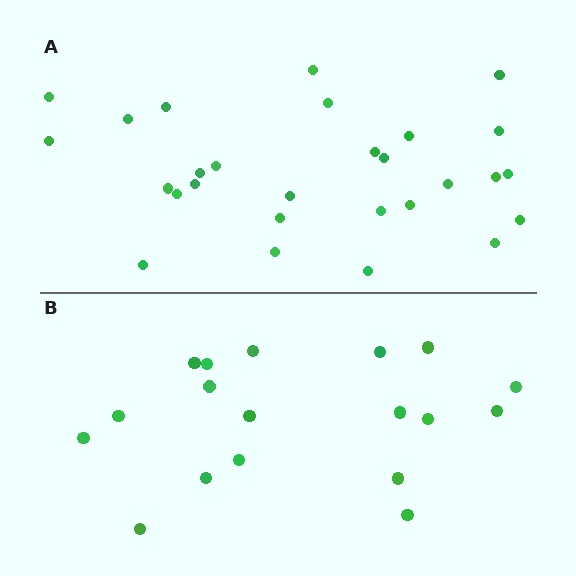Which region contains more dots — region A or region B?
Region A (the top region) has more dots.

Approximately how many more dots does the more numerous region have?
Region A has roughly 10 or so more dots than region B.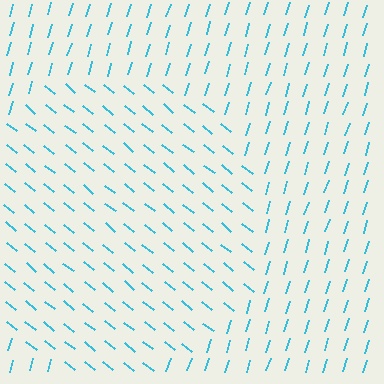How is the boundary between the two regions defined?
The boundary is defined purely by a change in line orientation (approximately 69 degrees difference). All lines are the same color and thickness.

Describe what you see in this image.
The image is filled with small cyan line segments. A circle region in the image has lines oriented differently from the surrounding lines, creating a visible texture boundary.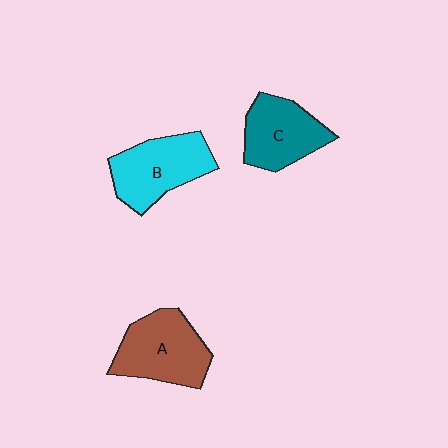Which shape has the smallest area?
Shape C (teal).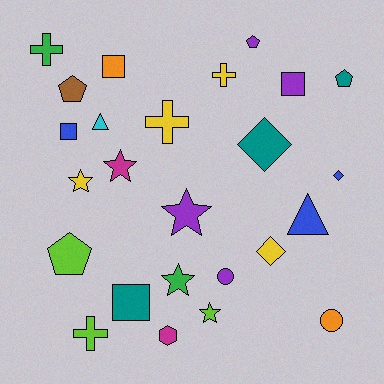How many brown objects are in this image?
There is 1 brown object.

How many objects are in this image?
There are 25 objects.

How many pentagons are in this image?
There are 4 pentagons.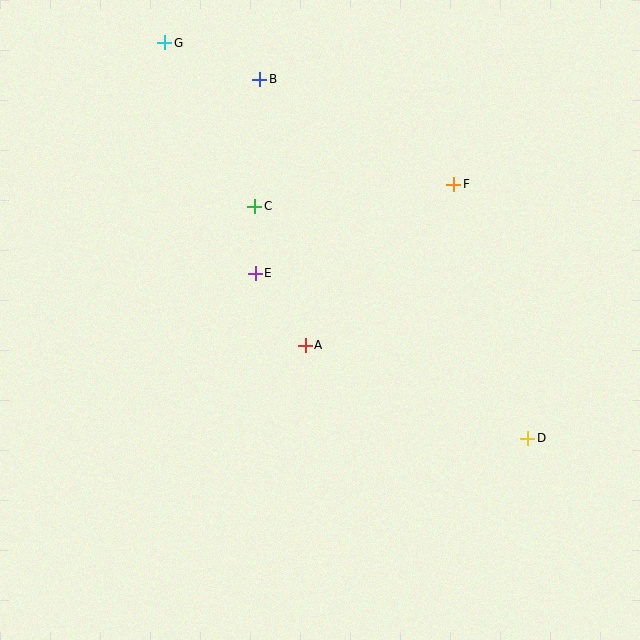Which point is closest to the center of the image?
Point A at (305, 345) is closest to the center.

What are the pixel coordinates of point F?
Point F is at (454, 184).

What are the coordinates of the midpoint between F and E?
The midpoint between F and E is at (355, 229).